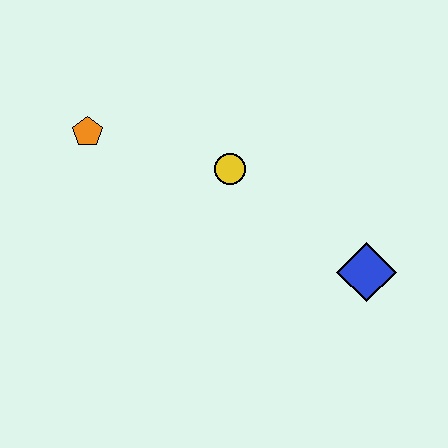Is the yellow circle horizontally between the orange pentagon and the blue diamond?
Yes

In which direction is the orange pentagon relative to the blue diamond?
The orange pentagon is to the left of the blue diamond.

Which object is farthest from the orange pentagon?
The blue diamond is farthest from the orange pentagon.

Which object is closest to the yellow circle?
The orange pentagon is closest to the yellow circle.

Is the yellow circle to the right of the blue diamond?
No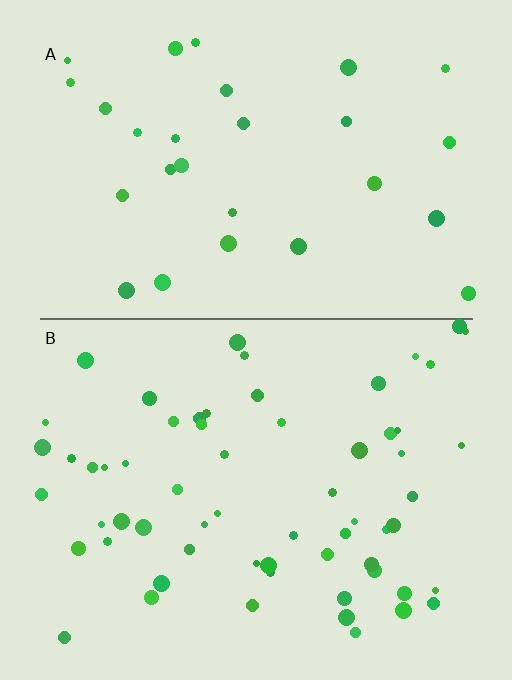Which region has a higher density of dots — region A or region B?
B (the bottom).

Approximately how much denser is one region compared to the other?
Approximately 2.2× — region B over region A.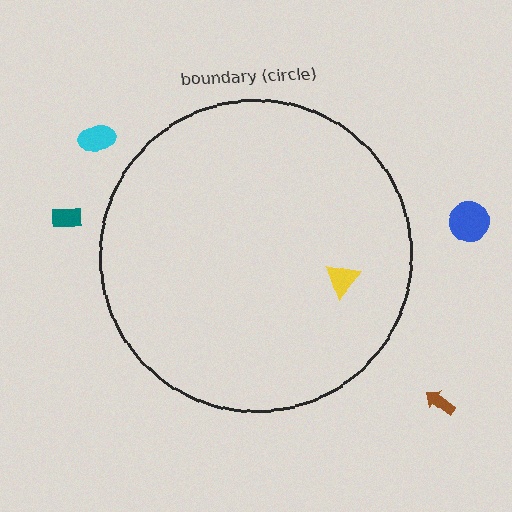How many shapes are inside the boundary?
1 inside, 4 outside.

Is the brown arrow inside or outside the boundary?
Outside.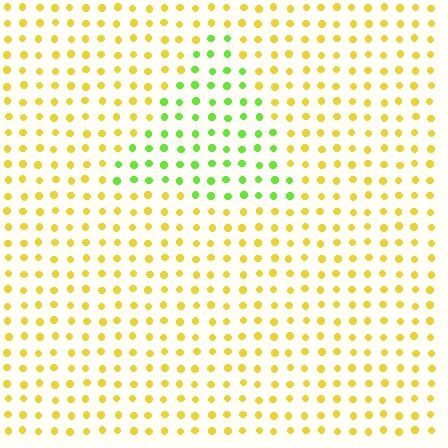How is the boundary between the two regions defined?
The boundary is defined purely by a slight shift in hue (about 51 degrees). Spacing, size, and orientation are identical on both sides.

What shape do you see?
I see a triangle.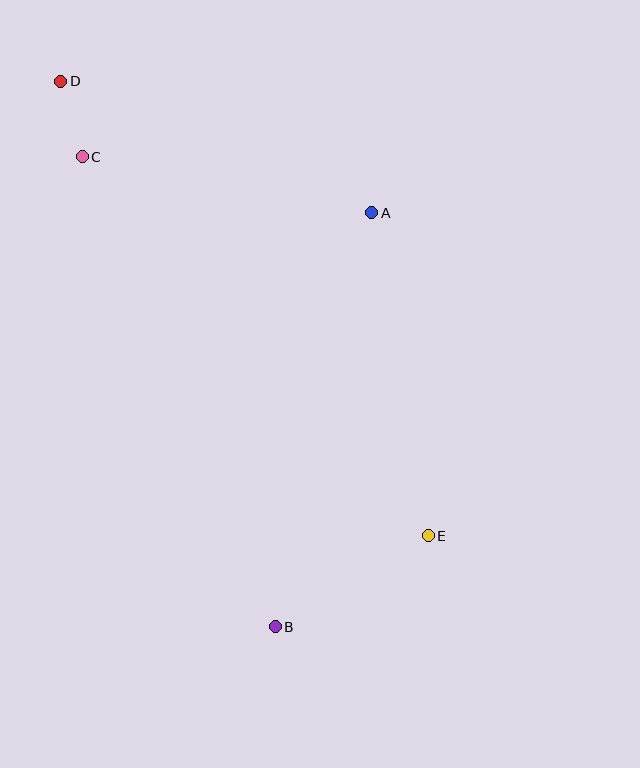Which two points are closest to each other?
Points C and D are closest to each other.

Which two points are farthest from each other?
Points B and D are farthest from each other.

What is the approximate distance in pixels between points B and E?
The distance between B and E is approximately 178 pixels.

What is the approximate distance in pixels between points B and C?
The distance between B and C is approximately 508 pixels.